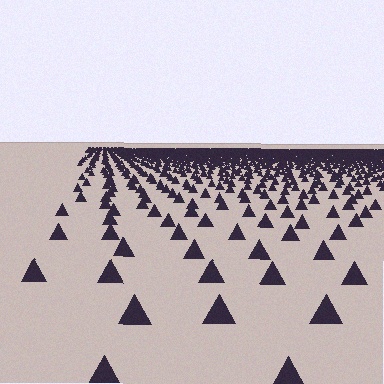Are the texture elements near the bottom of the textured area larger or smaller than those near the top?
Larger. Near the bottom, elements are closer to the viewer and appear at a bigger on-screen size.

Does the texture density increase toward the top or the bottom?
Density increases toward the top.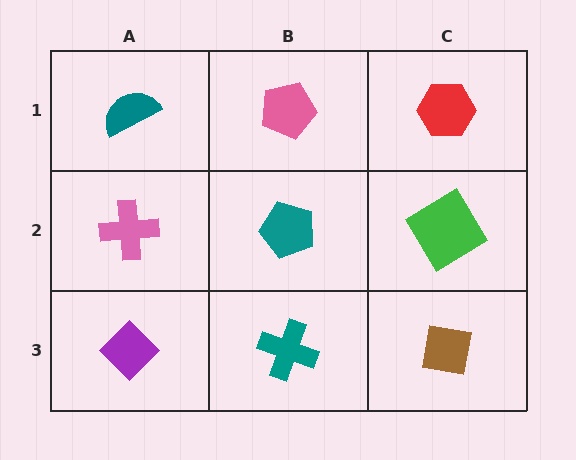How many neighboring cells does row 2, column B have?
4.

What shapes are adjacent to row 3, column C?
A green diamond (row 2, column C), a teal cross (row 3, column B).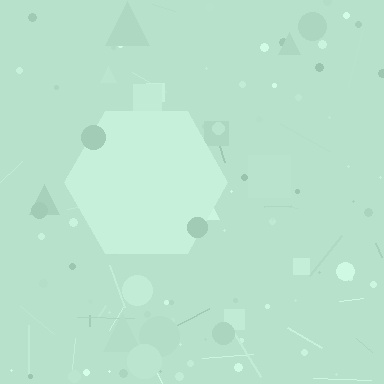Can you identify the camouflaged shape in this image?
The camouflaged shape is a hexagon.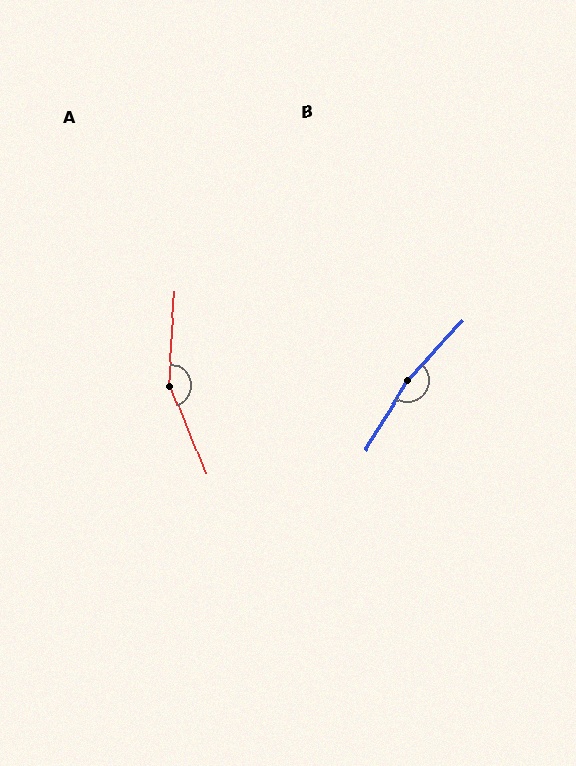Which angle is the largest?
B, at approximately 168 degrees.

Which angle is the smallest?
A, at approximately 155 degrees.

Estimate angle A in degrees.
Approximately 155 degrees.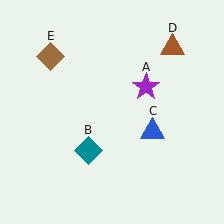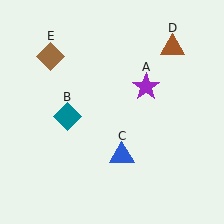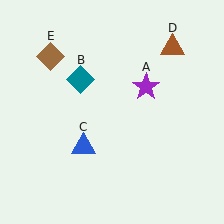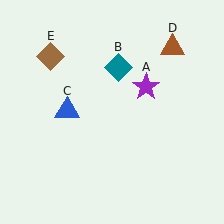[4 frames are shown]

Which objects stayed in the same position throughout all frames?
Purple star (object A) and brown triangle (object D) and brown diamond (object E) remained stationary.